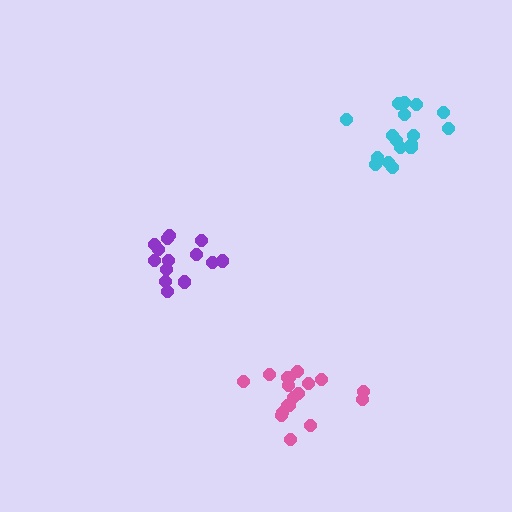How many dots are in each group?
Group 1: 18 dots, Group 2: 14 dots, Group 3: 17 dots (49 total).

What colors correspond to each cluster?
The clusters are colored: pink, purple, cyan.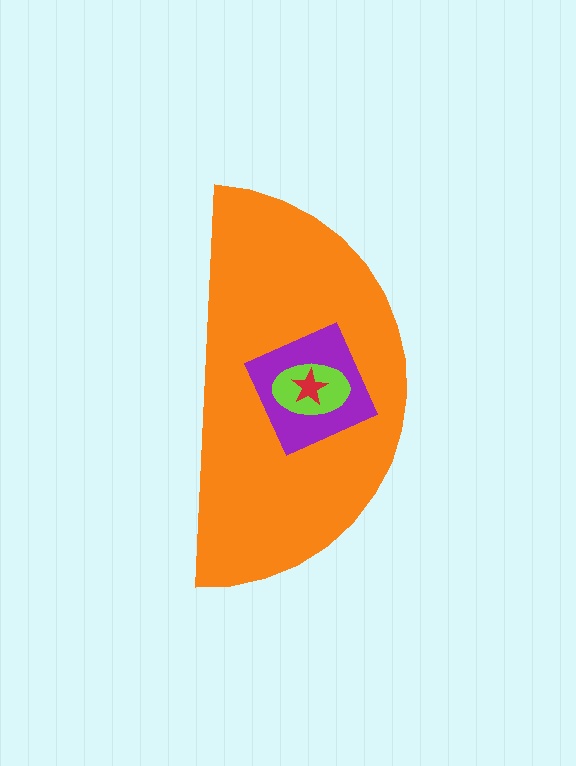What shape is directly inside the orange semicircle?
The purple diamond.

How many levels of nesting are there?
4.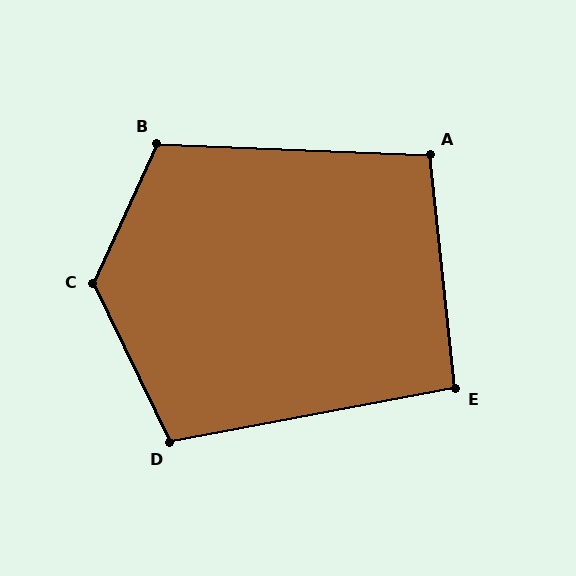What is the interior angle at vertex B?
Approximately 112 degrees (obtuse).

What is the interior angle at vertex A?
Approximately 98 degrees (obtuse).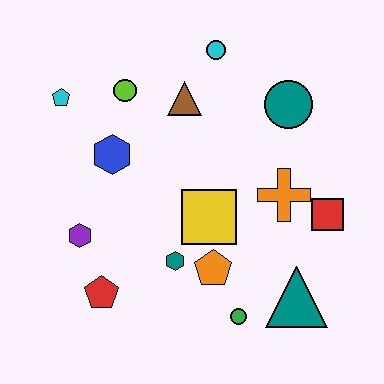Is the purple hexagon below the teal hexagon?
No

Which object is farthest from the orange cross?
The cyan pentagon is farthest from the orange cross.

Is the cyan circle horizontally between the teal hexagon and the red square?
Yes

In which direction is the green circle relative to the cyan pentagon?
The green circle is below the cyan pentagon.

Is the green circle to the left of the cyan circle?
No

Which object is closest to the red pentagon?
The purple hexagon is closest to the red pentagon.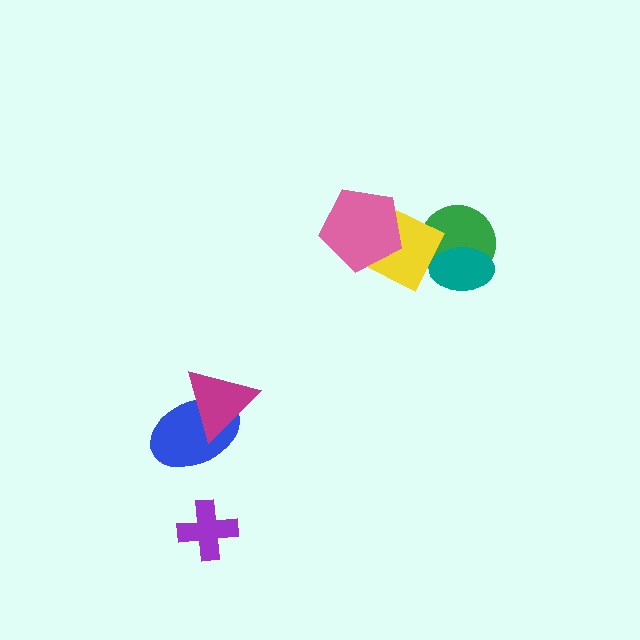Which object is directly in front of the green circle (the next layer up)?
The teal ellipse is directly in front of the green circle.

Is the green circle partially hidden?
Yes, it is partially covered by another shape.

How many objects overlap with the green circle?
2 objects overlap with the green circle.